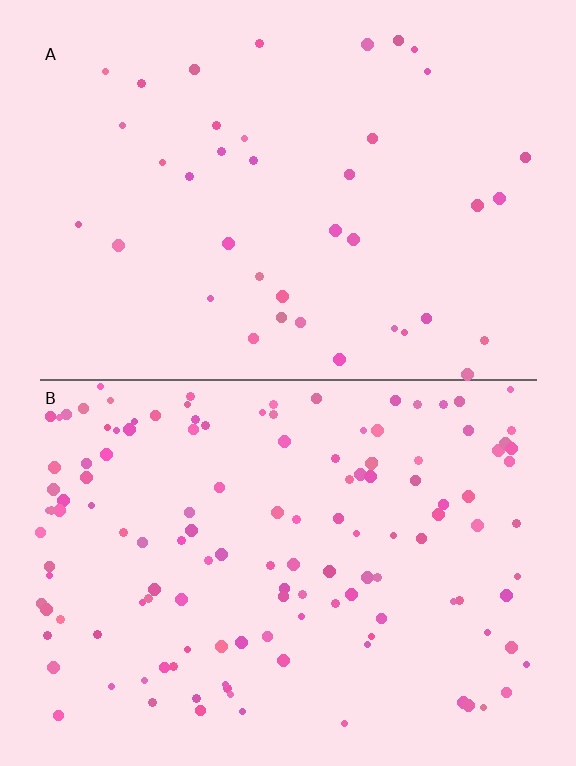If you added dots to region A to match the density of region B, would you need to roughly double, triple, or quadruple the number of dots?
Approximately triple.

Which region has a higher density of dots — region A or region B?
B (the bottom).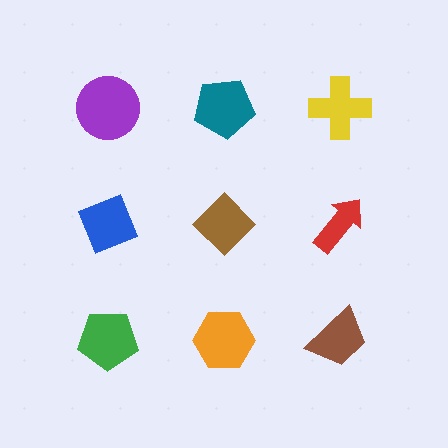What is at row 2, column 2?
A brown diamond.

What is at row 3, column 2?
An orange hexagon.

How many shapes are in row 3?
3 shapes.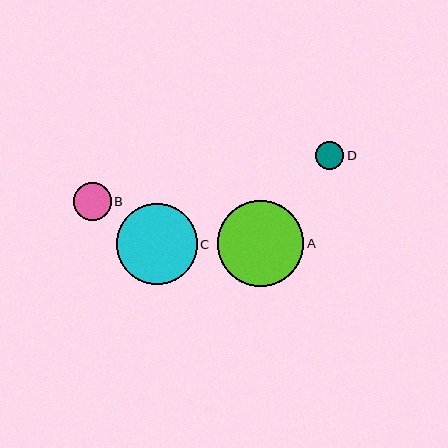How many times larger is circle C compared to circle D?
Circle C is approximately 2.8 times the size of circle D.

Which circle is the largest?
Circle A is the largest with a size of approximately 86 pixels.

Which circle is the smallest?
Circle D is the smallest with a size of approximately 29 pixels.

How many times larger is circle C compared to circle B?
Circle C is approximately 2.1 times the size of circle B.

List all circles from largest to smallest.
From largest to smallest: A, C, B, D.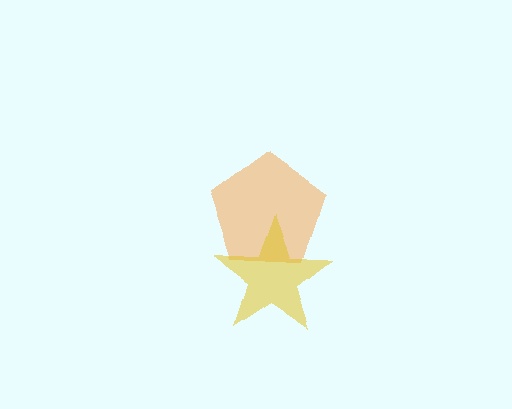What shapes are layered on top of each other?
The layered shapes are: an orange pentagon, a yellow star.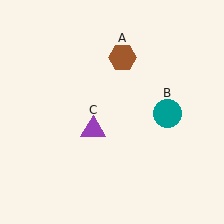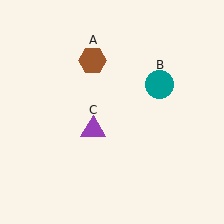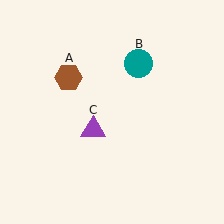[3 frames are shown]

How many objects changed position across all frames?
2 objects changed position: brown hexagon (object A), teal circle (object B).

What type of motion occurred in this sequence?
The brown hexagon (object A), teal circle (object B) rotated counterclockwise around the center of the scene.